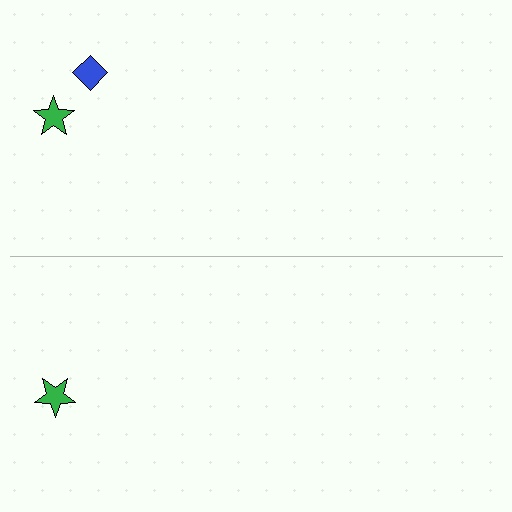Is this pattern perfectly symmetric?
No, the pattern is not perfectly symmetric. A blue diamond is missing from the bottom side.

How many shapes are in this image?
There are 3 shapes in this image.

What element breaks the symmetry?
A blue diamond is missing from the bottom side.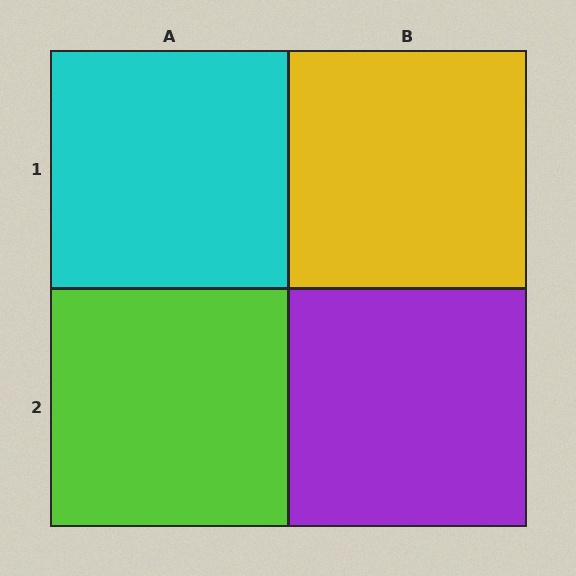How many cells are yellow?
1 cell is yellow.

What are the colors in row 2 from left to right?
Lime, purple.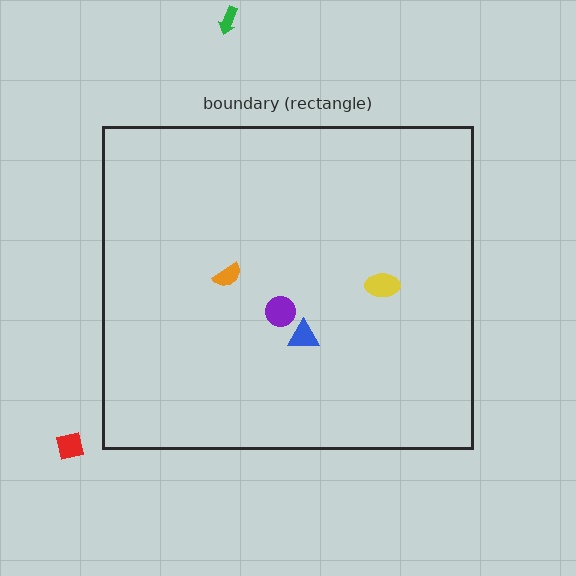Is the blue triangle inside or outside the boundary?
Inside.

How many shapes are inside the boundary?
4 inside, 2 outside.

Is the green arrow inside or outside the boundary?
Outside.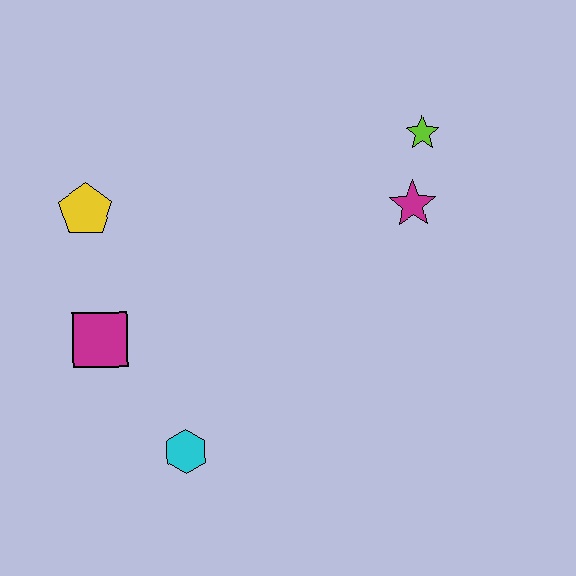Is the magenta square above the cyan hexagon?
Yes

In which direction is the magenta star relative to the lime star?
The magenta star is below the lime star.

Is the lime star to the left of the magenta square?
No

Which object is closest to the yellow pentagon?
The magenta square is closest to the yellow pentagon.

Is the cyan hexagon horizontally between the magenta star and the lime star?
No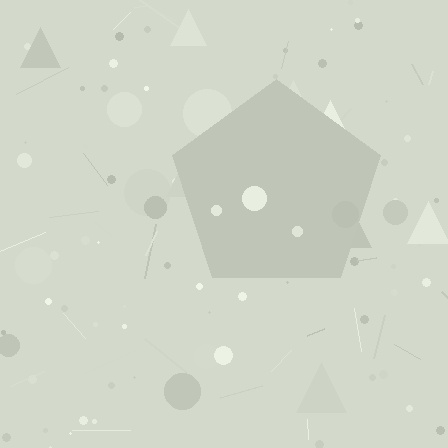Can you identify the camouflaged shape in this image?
The camouflaged shape is a pentagon.